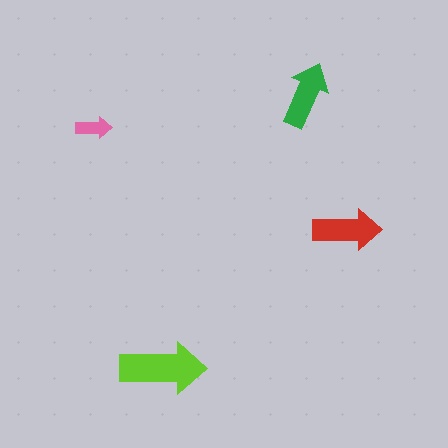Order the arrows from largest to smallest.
the lime one, the red one, the green one, the pink one.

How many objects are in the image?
There are 4 objects in the image.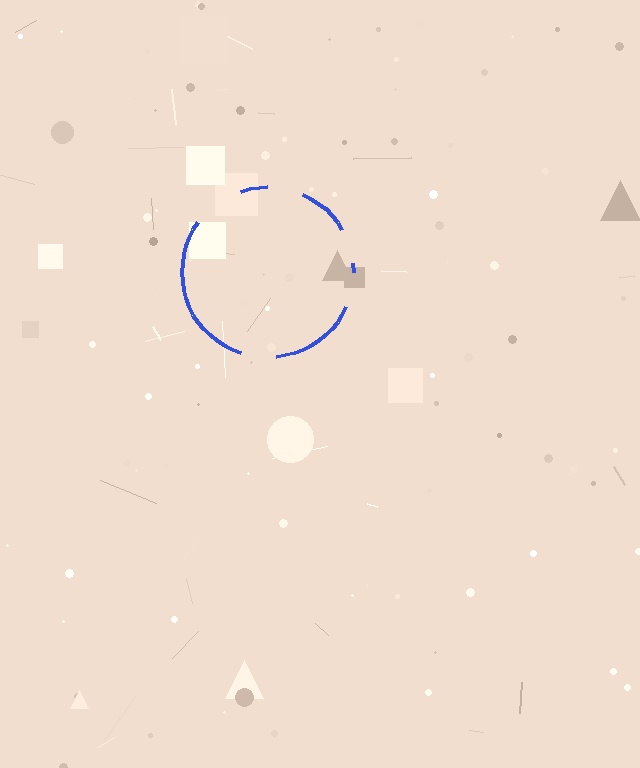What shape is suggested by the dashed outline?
The dashed outline suggests a circle.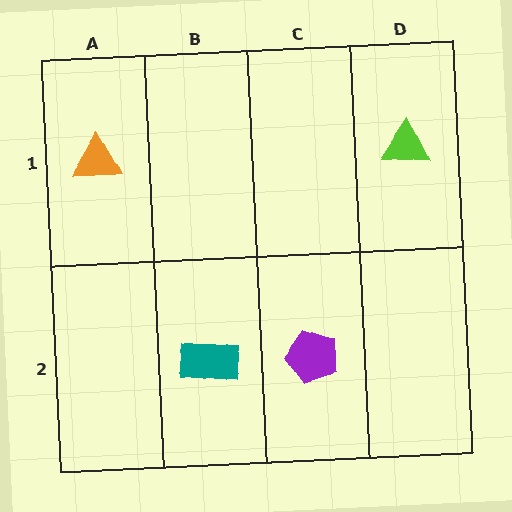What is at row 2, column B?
A teal rectangle.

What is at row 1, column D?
A lime triangle.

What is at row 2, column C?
A purple pentagon.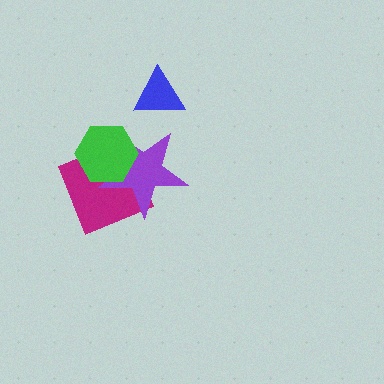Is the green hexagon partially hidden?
No, no other shape covers it.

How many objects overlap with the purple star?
2 objects overlap with the purple star.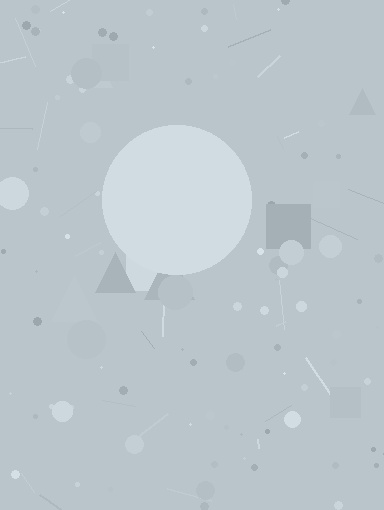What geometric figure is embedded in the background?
A circle is embedded in the background.